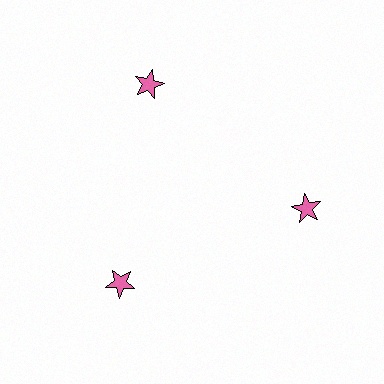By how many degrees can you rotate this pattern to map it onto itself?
The pattern maps onto itself every 120 degrees of rotation.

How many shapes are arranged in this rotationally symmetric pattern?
There are 3 shapes, arranged in 3 groups of 1.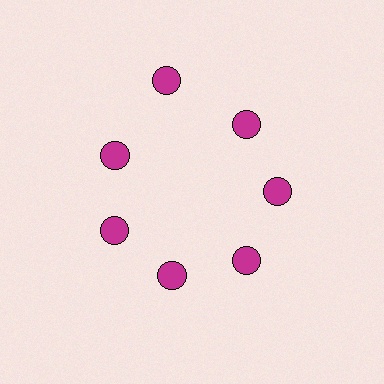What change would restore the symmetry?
The symmetry would be restored by moving it inward, back onto the ring so that all 7 circles sit at equal angles and equal distance from the center.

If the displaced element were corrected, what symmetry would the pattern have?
It would have 7-fold rotational symmetry — the pattern would map onto itself every 51 degrees.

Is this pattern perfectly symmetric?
No. The 7 magenta circles are arranged in a ring, but one element near the 12 o'clock position is pushed outward from the center, breaking the 7-fold rotational symmetry.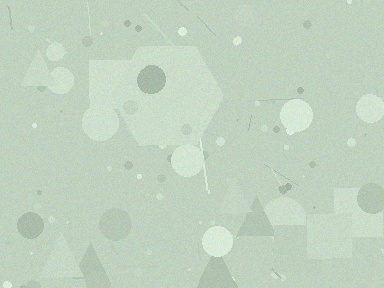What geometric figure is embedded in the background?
A hexagon is embedded in the background.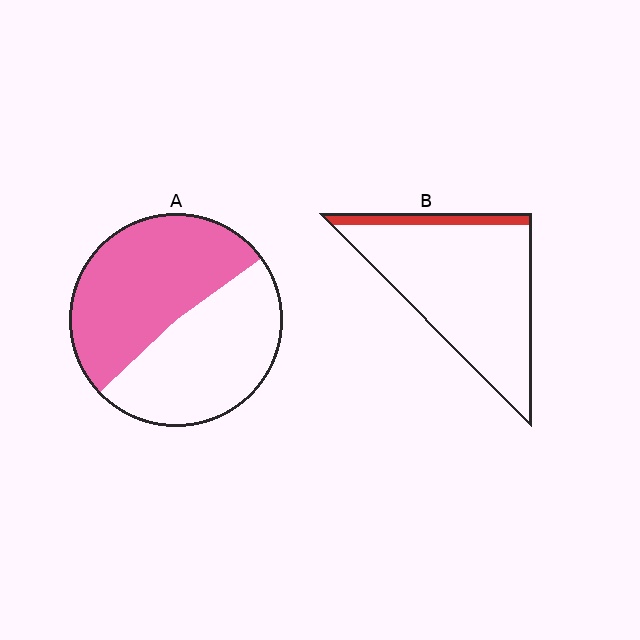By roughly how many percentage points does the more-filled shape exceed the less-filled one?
By roughly 40 percentage points (A over B).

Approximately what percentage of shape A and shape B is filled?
A is approximately 50% and B is approximately 10%.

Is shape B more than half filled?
No.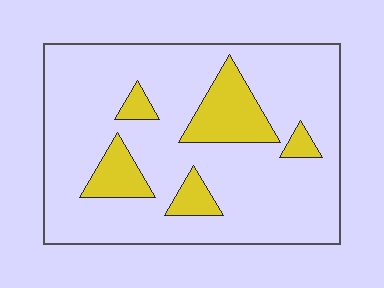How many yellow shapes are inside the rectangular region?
5.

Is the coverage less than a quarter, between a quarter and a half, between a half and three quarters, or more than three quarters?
Less than a quarter.